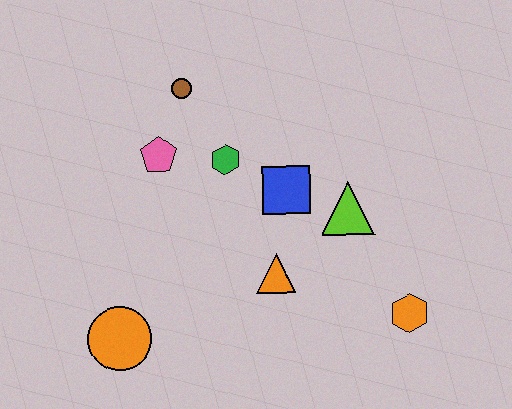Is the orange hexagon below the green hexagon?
Yes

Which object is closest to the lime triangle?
The blue square is closest to the lime triangle.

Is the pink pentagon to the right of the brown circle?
No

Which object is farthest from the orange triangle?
The brown circle is farthest from the orange triangle.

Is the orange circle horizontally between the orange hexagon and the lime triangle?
No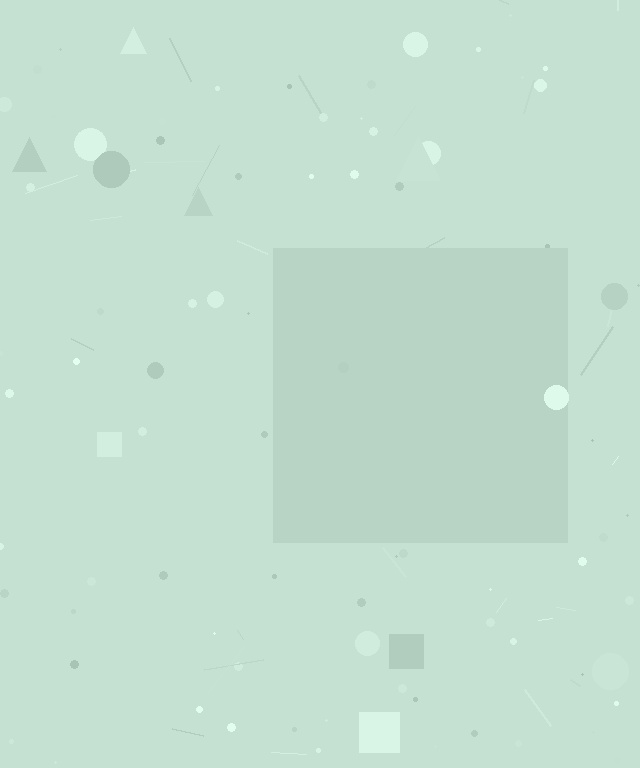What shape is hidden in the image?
A square is hidden in the image.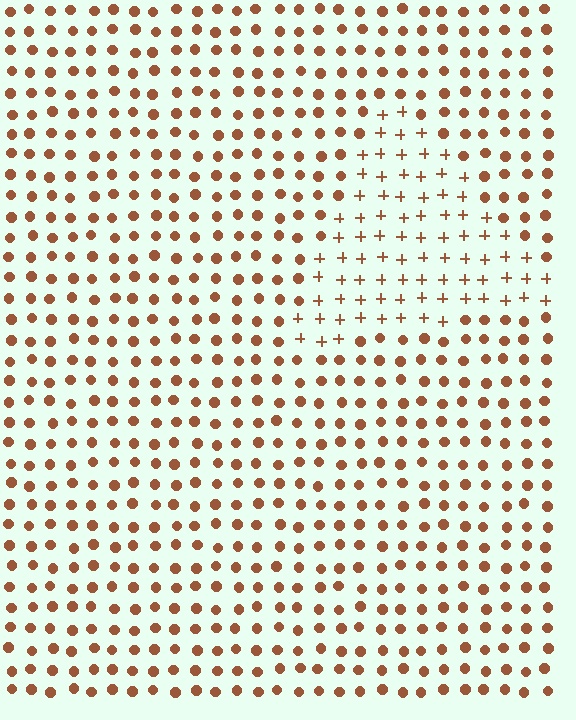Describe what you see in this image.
The image is filled with small brown elements arranged in a uniform grid. A triangle-shaped region contains plus signs, while the surrounding area contains circles. The boundary is defined purely by the change in element shape.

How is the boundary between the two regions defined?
The boundary is defined by a change in element shape: plus signs inside vs. circles outside. All elements share the same color and spacing.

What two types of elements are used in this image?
The image uses plus signs inside the triangle region and circles outside it.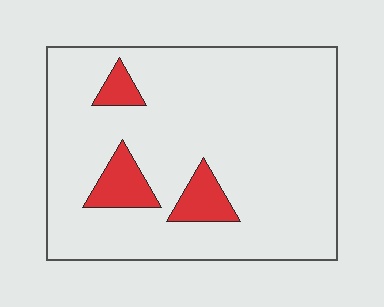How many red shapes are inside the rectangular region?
3.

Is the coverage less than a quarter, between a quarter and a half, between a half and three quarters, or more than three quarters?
Less than a quarter.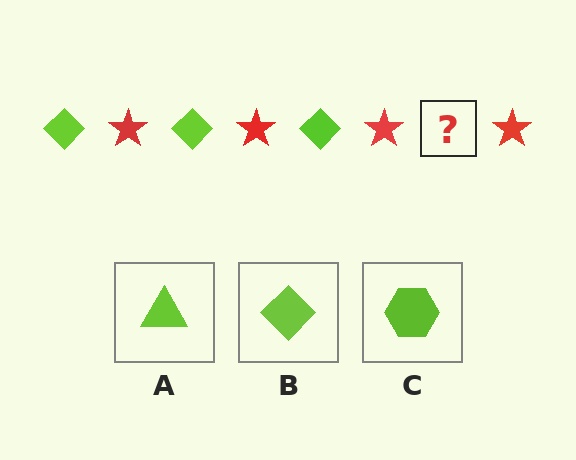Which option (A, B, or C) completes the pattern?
B.